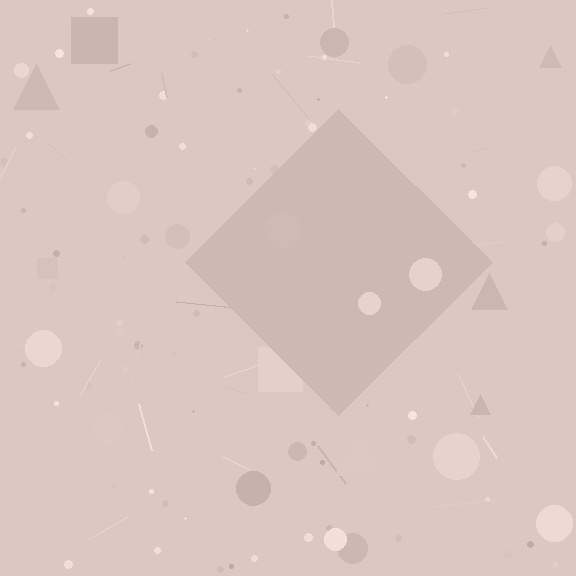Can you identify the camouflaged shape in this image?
The camouflaged shape is a diamond.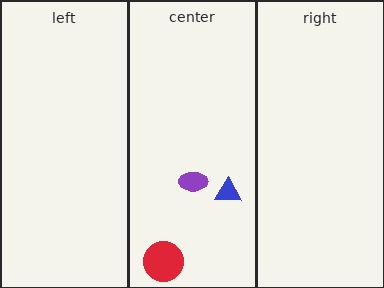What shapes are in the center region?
The purple ellipse, the red circle, the blue triangle.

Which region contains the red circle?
The center region.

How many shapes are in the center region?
3.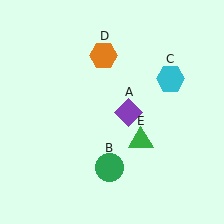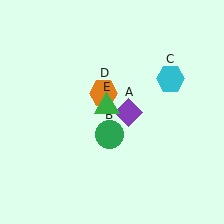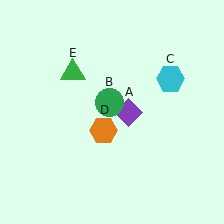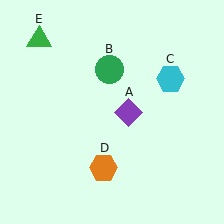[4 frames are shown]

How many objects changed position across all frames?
3 objects changed position: green circle (object B), orange hexagon (object D), green triangle (object E).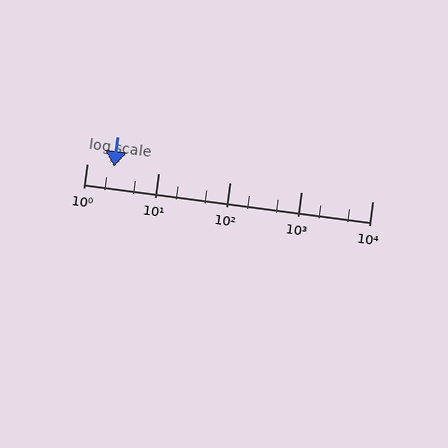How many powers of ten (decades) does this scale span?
The scale spans 4 decades, from 1 to 10000.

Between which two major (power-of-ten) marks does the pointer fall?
The pointer is between 1 and 10.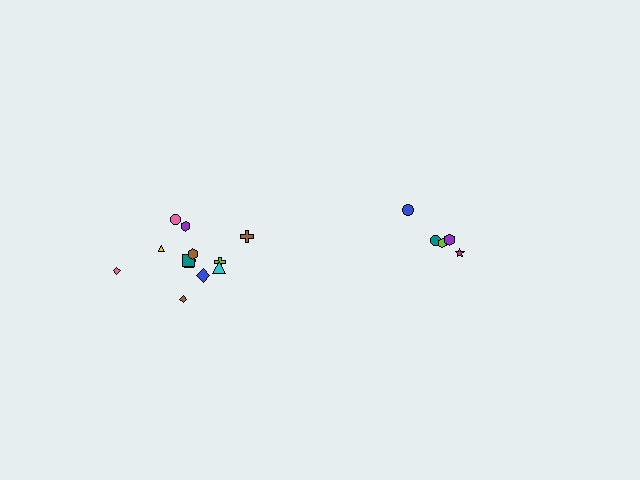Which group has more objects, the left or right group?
The left group.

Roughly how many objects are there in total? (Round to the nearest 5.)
Roughly 20 objects in total.